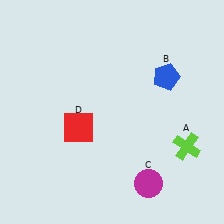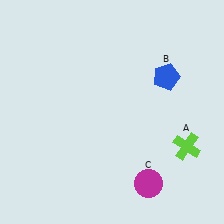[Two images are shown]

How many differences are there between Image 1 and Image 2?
There is 1 difference between the two images.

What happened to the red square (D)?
The red square (D) was removed in Image 2. It was in the bottom-left area of Image 1.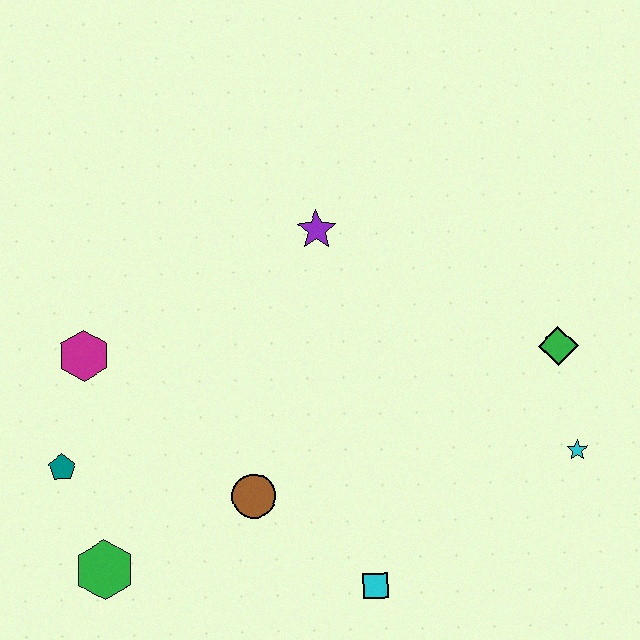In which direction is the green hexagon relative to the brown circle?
The green hexagon is to the left of the brown circle.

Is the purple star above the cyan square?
Yes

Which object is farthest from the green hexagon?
The green diamond is farthest from the green hexagon.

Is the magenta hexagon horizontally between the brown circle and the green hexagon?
No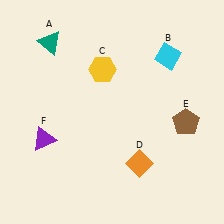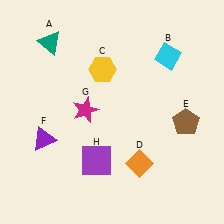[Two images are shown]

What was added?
A magenta star (G), a purple square (H) were added in Image 2.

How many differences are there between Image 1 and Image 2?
There are 2 differences between the two images.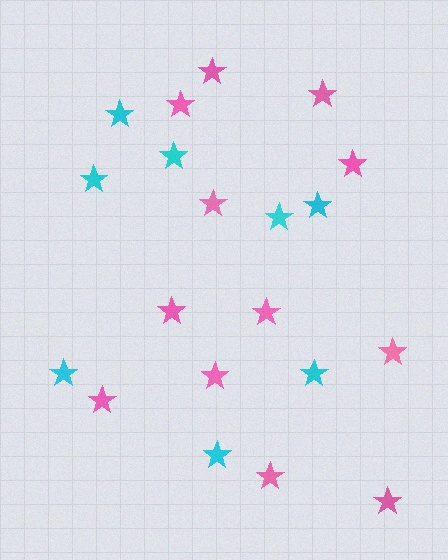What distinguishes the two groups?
There are 2 groups: one group of pink stars (12) and one group of cyan stars (8).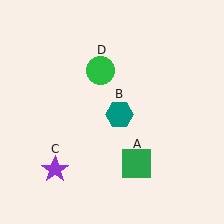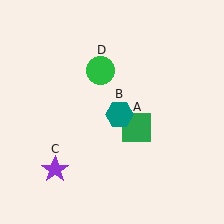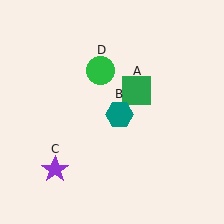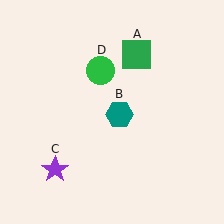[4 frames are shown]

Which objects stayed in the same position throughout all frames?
Teal hexagon (object B) and purple star (object C) and green circle (object D) remained stationary.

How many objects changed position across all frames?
1 object changed position: green square (object A).